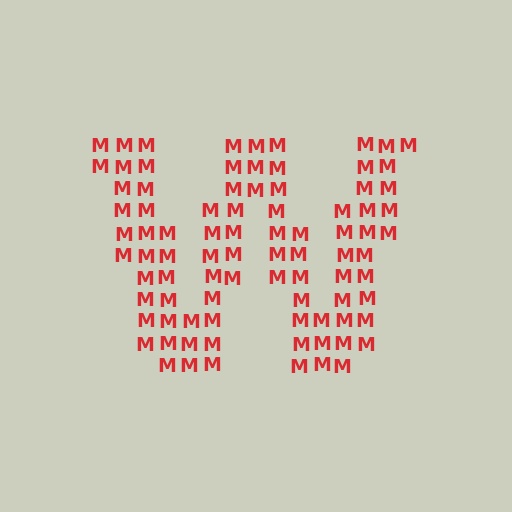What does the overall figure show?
The overall figure shows the letter W.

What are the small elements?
The small elements are letter M's.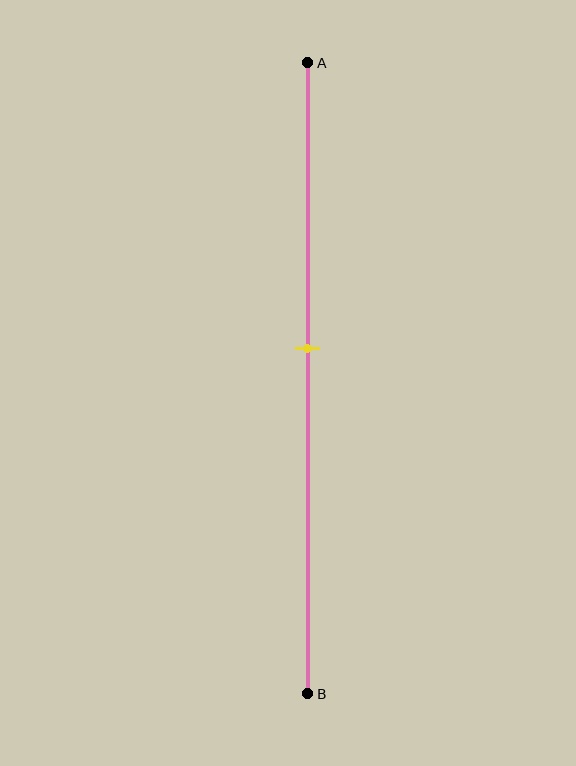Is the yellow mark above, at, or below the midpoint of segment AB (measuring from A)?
The yellow mark is above the midpoint of segment AB.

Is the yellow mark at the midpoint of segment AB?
No, the mark is at about 45% from A, not at the 50% midpoint.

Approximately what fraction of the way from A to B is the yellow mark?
The yellow mark is approximately 45% of the way from A to B.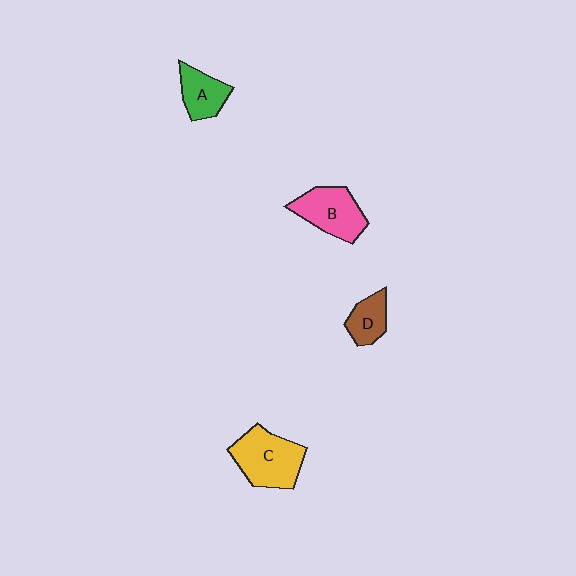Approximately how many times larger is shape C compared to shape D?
Approximately 2.0 times.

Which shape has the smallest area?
Shape D (brown).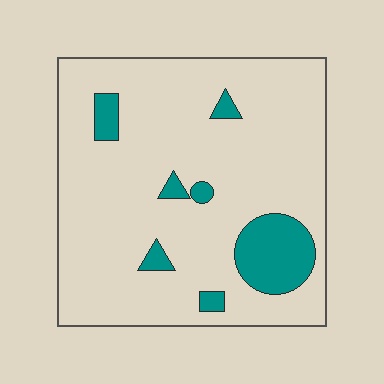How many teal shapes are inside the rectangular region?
7.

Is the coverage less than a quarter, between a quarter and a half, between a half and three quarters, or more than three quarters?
Less than a quarter.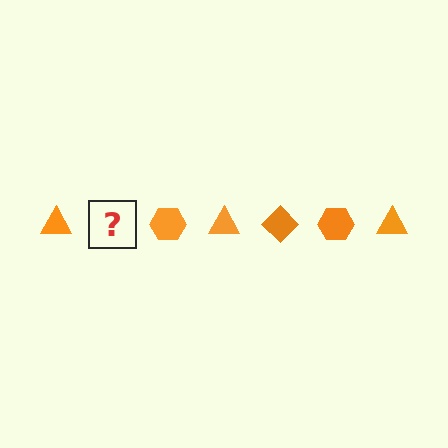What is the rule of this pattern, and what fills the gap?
The rule is that the pattern cycles through triangle, diamond, hexagon shapes in orange. The gap should be filled with an orange diamond.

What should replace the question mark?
The question mark should be replaced with an orange diamond.